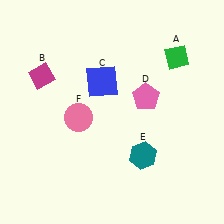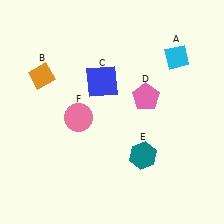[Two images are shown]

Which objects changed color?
A changed from green to cyan. B changed from magenta to orange.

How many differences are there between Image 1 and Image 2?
There are 2 differences between the two images.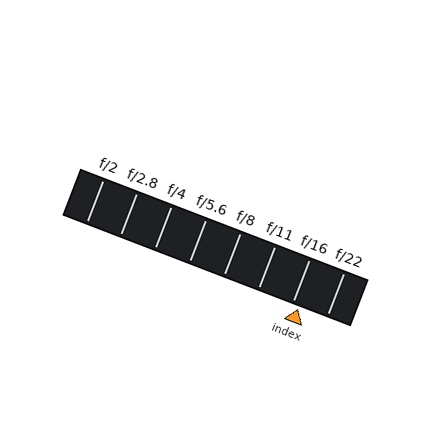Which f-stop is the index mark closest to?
The index mark is closest to f/16.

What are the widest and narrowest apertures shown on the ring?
The widest aperture shown is f/2 and the narrowest is f/22.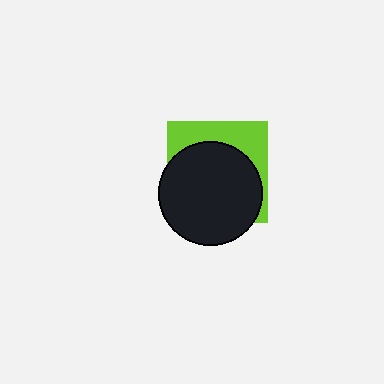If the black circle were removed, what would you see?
You would see the complete lime square.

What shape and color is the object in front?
The object in front is a black circle.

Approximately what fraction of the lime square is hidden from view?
Roughly 68% of the lime square is hidden behind the black circle.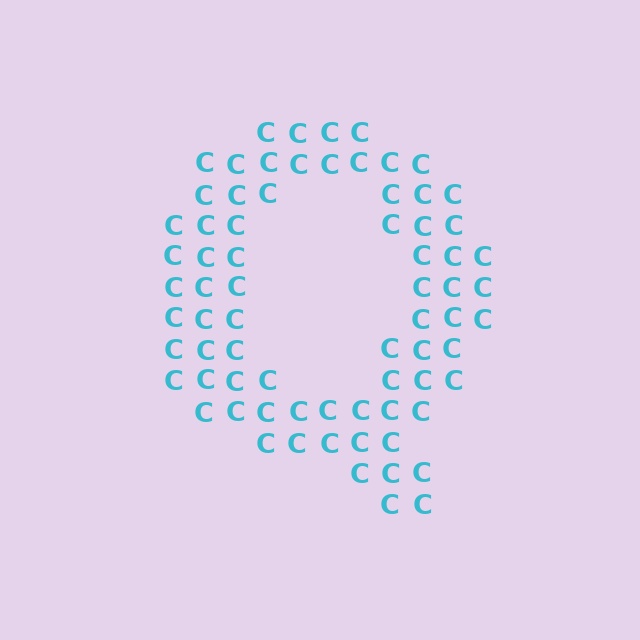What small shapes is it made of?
It is made of small letter C's.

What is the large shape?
The large shape is the letter Q.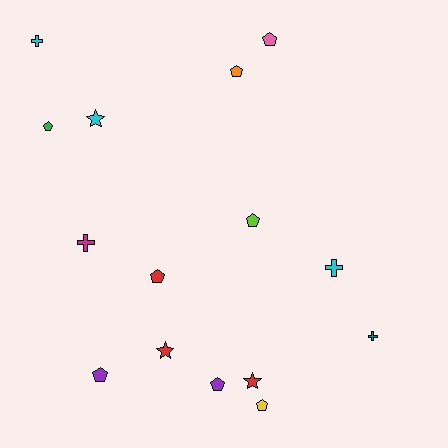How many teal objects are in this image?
There is 1 teal object.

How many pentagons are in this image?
There are 8 pentagons.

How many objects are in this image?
There are 15 objects.